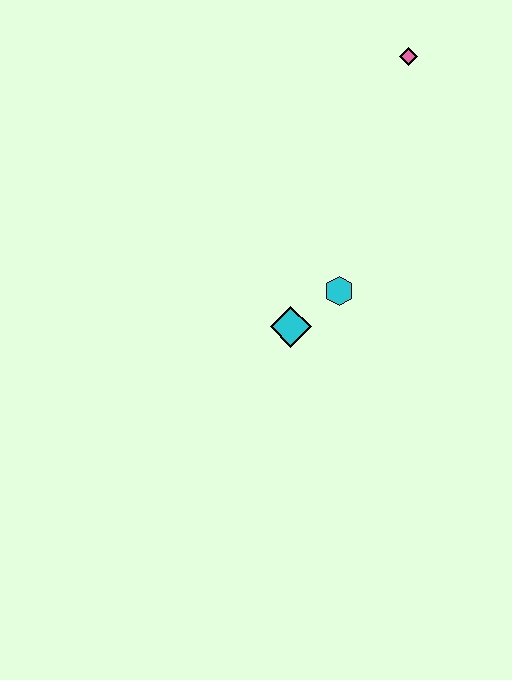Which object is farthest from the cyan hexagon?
The pink diamond is farthest from the cyan hexagon.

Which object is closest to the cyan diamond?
The cyan hexagon is closest to the cyan diamond.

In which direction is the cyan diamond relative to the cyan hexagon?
The cyan diamond is to the left of the cyan hexagon.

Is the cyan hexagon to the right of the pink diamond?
No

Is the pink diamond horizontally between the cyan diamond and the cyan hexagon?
No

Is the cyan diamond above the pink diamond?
No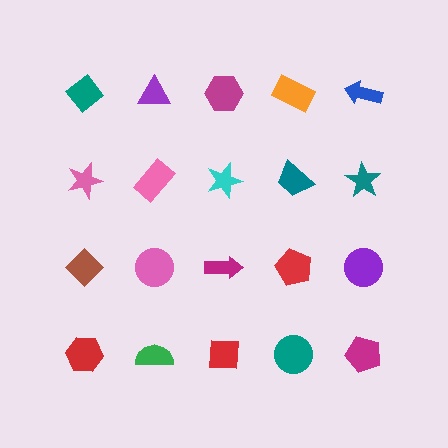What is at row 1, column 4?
An orange rectangle.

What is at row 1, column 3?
A magenta hexagon.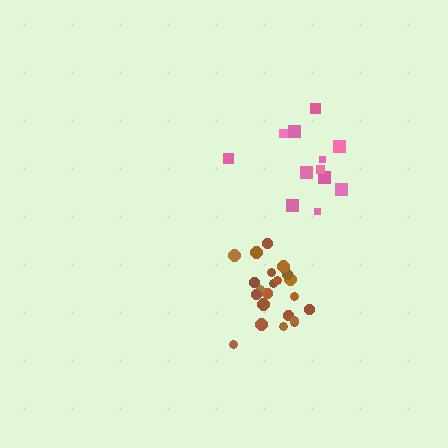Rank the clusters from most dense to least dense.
brown, pink.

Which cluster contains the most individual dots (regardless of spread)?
Brown (22).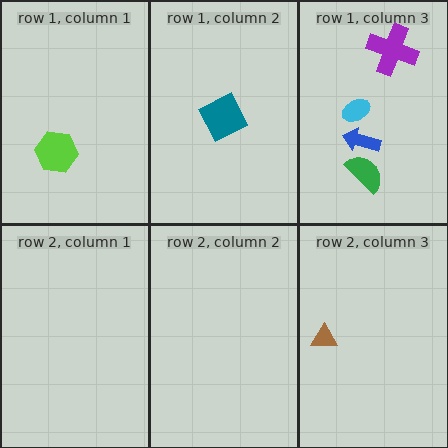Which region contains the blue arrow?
The row 1, column 3 region.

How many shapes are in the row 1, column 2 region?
1.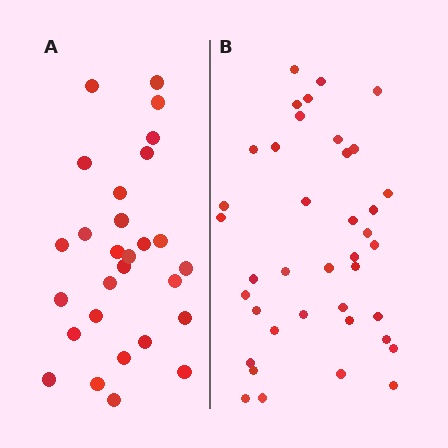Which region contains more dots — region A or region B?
Region B (the right region) has more dots.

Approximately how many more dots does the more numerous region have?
Region B has roughly 12 or so more dots than region A.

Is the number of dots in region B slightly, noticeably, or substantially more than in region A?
Region B has noticeably more, but not dramatically so. The ratio is roughly 1.4 to 1.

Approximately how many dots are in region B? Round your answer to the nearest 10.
About 40 dots. (The exact count is 39, which rounds to 40.)